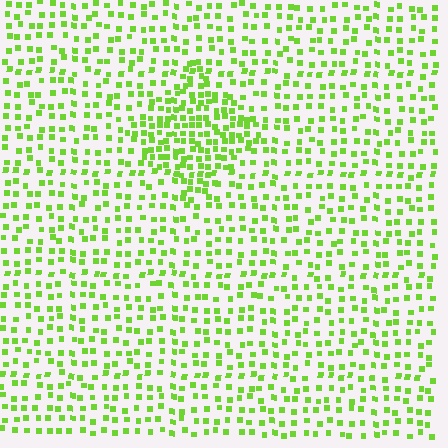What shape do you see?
I see a diamond.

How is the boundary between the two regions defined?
The boundary is defined by a change in element density (approximately 1.9x ratio). All elements are the same color, size, and shape.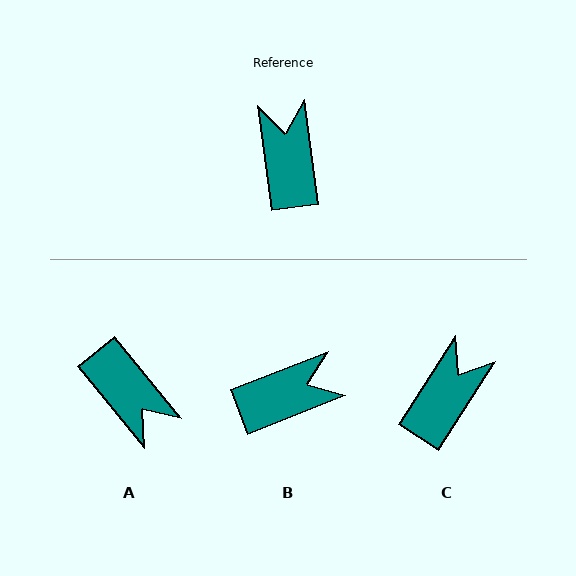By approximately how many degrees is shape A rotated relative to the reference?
Approximately 148 degrees clockwise.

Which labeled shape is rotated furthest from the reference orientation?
A, about 148 degrees away.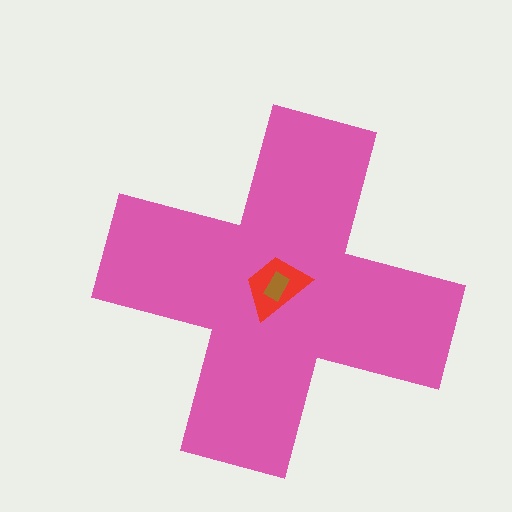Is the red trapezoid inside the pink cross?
Yes.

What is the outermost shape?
The pink cross.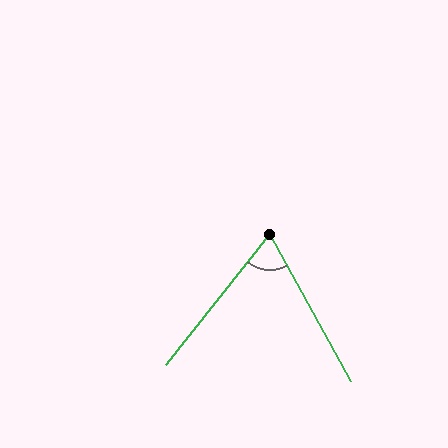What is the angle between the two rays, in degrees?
Approximately 67 degrees.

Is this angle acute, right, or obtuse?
It is acute.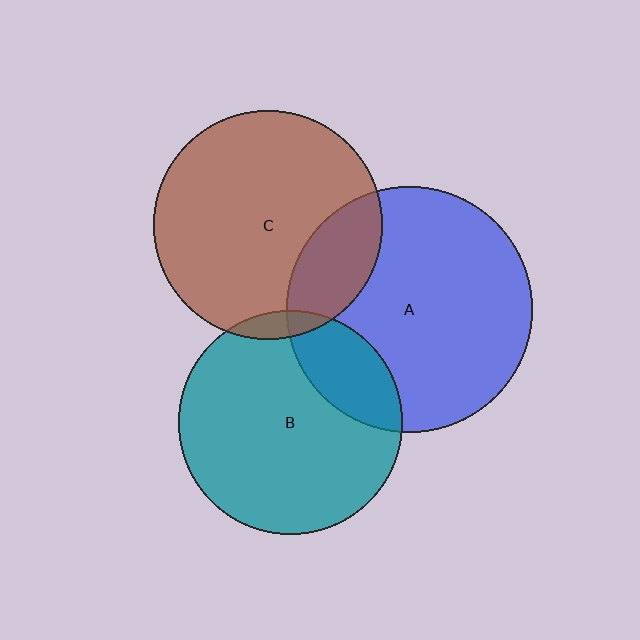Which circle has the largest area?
Circle A (blue).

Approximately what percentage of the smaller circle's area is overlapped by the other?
Approximately 20%.